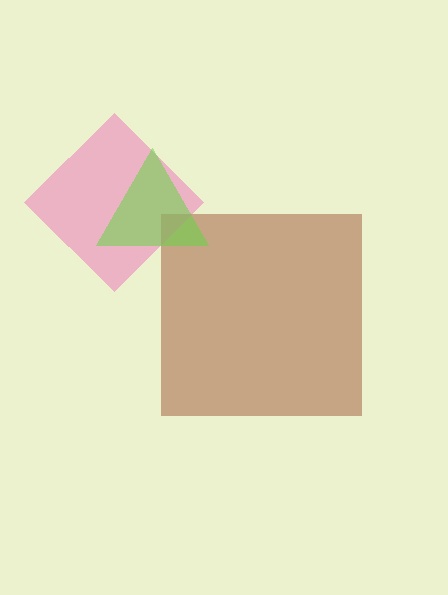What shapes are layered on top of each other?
The layered shapes are: a brown square, a pink diamond, a lime triangle.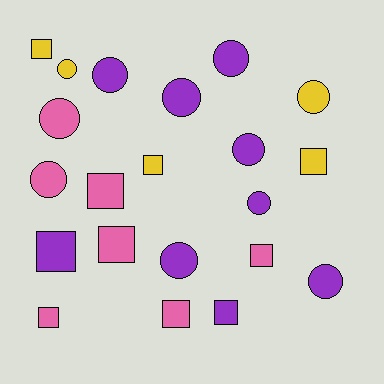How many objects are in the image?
There are 21 objects.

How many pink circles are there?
There are 2 pink circles.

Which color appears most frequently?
Purple, with 9 objects.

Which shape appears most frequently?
Circle, with 11 objects.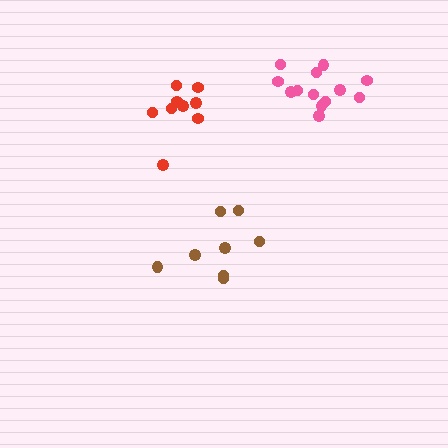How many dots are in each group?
Group 1: 13 dots, Group 2: 8 dots, Group 3: 9 dots (30 total).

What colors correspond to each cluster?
The clusters are colored: pink, brown, red.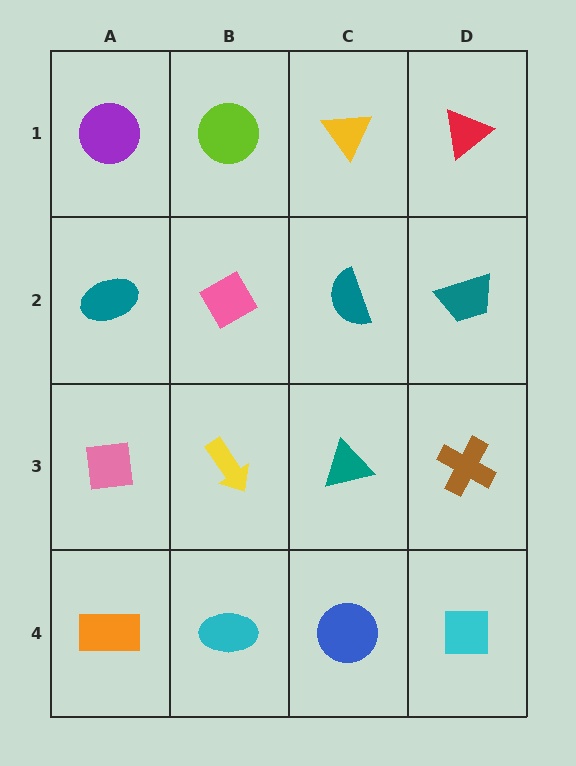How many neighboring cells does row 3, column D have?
3.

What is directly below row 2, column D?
A brown cross.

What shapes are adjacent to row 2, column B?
A lime circle (row 1, column B), a yellow arrow (row 3, column B), a teal ellipse (row 2, column A), a teal semicircle (row 2, column C).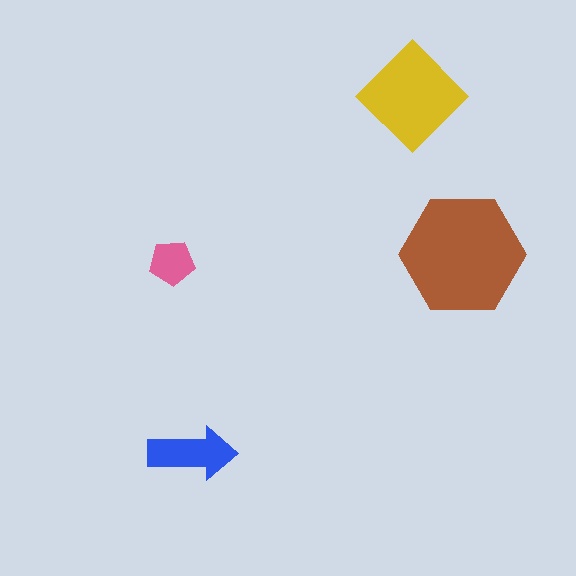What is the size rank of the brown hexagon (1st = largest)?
1st.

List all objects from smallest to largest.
The pink pentagon, the blue arrow, the yellow diamond, the brown hexagon.